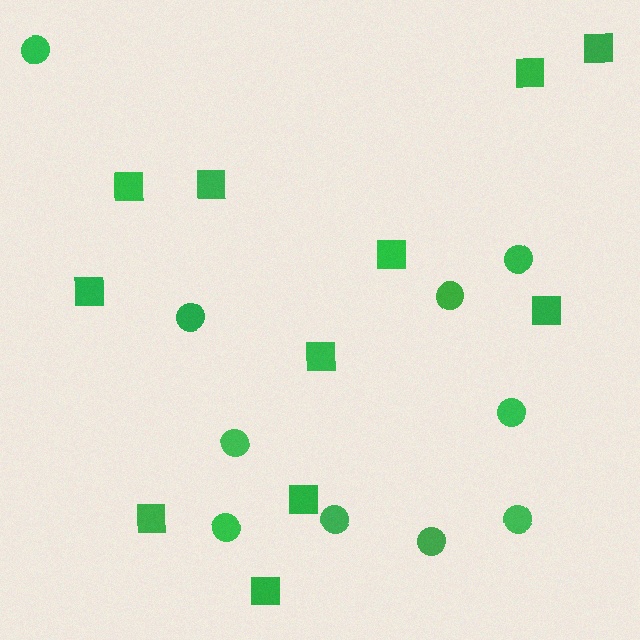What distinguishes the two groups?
There are 2 groups: one group of squares (11) and one group of circles (10).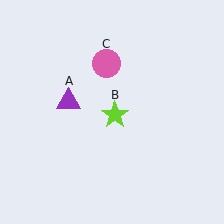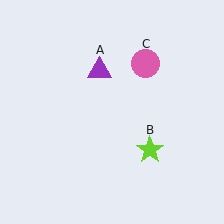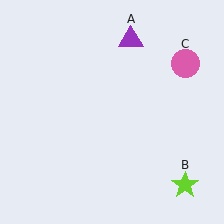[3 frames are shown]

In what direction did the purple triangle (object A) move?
The purple triangle (object A) moved up and to the right.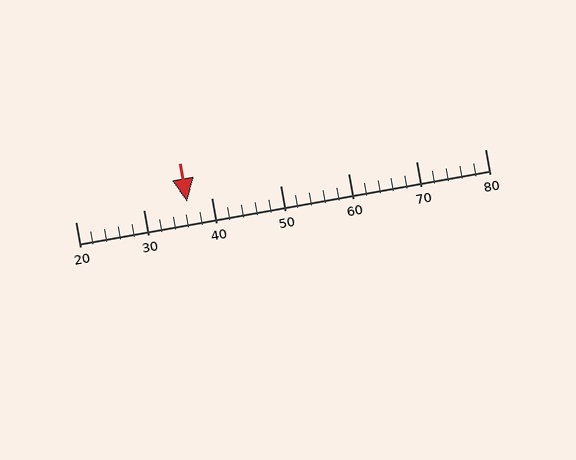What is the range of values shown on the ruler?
The ruler shows values from 20 to 80.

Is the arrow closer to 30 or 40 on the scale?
The arrow is closer to 40.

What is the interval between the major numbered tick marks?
The major tick marks are spaced 10 units apart.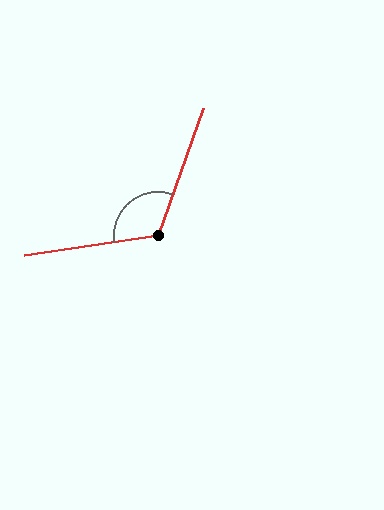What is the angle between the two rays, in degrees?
Approximately 118 degrees.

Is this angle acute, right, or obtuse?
It is obtuse.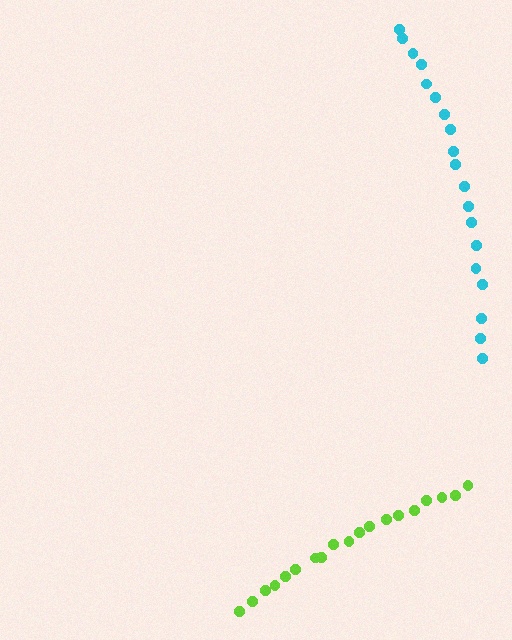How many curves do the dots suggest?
There are 2 distinct paths.